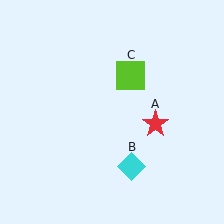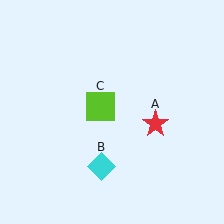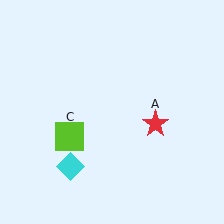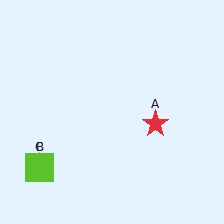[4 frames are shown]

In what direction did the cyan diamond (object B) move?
The cyan diamond (object B) moved left.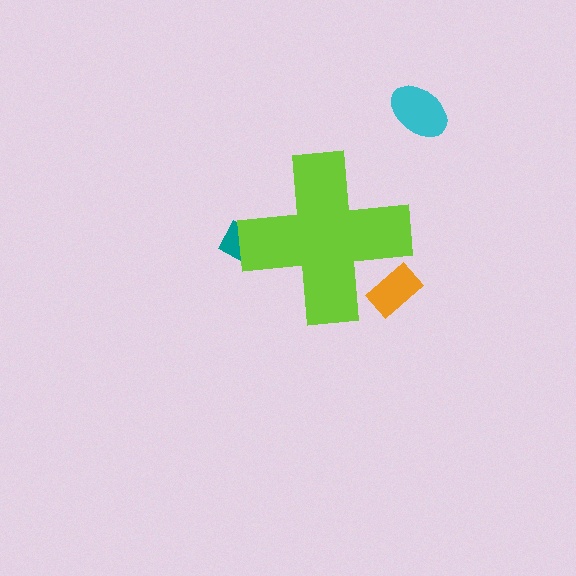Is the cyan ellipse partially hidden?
No, the cyan ellipse is fully visible.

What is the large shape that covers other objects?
A lime cross.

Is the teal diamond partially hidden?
Yes, the teal diamond is partially hidden behind the lime cross.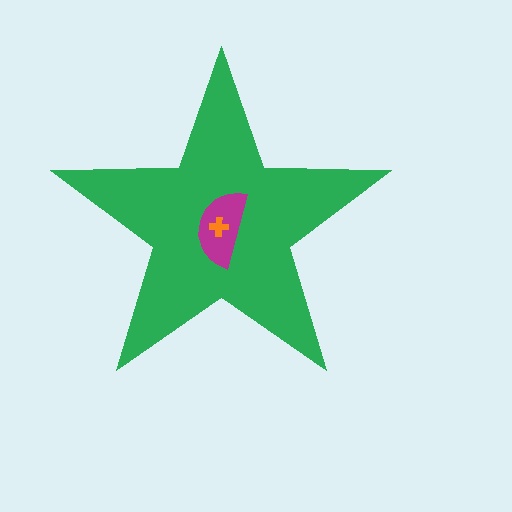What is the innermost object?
The orange cross.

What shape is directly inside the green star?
The magenta semicircle.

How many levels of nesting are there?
3.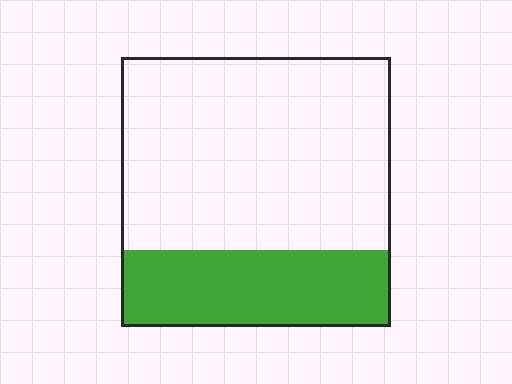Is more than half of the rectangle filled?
No.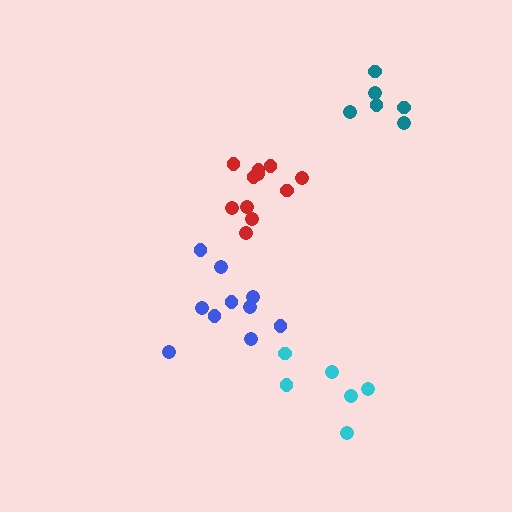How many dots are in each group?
Group 1: 6 dots, Group 2: 6 dots, Group 3: 11 dots, Group 4: 10 dots (33 total).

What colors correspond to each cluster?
The clusters are colored: cyan, teal, red, blue.